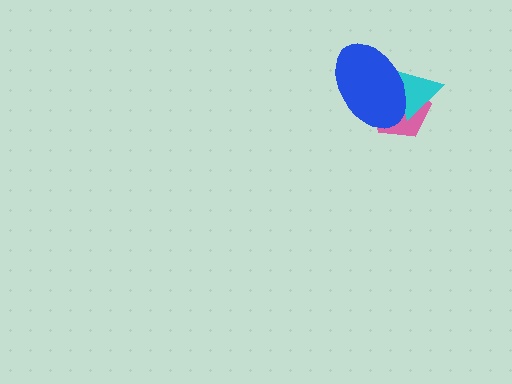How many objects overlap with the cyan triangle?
2 objects overlap with the cyan triangle.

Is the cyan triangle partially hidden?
Yes, it is partially covered by another shape.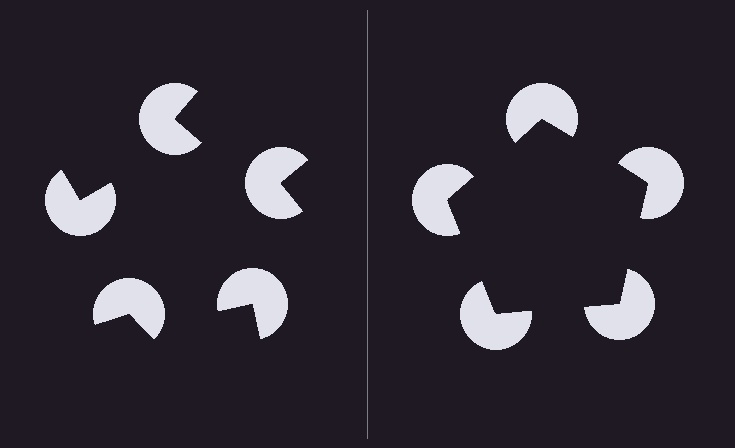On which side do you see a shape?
An illusory pentagon appears on the right side. On the left side the wedge cuts are rotated, so no coherent shape forms.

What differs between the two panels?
The pac-man discs are positioned identically on both sides; only the wedge orientations differ. On the right they align to a pentagon; on the left they are misaligned.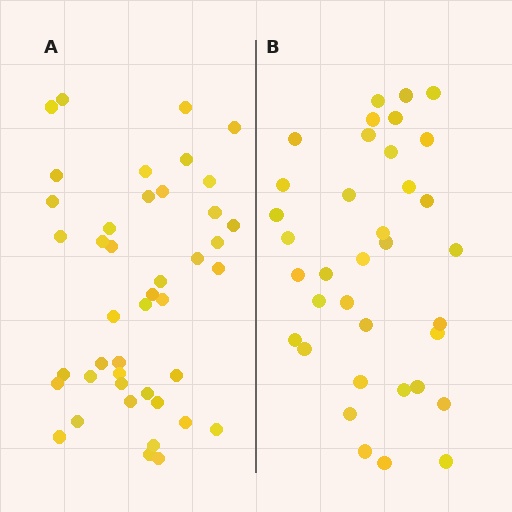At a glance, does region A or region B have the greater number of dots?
Region A (the left region) has more dots.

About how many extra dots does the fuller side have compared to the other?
Region A has roughly 8 or so more dots than region B.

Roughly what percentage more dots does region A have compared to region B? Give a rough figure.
About 20% more.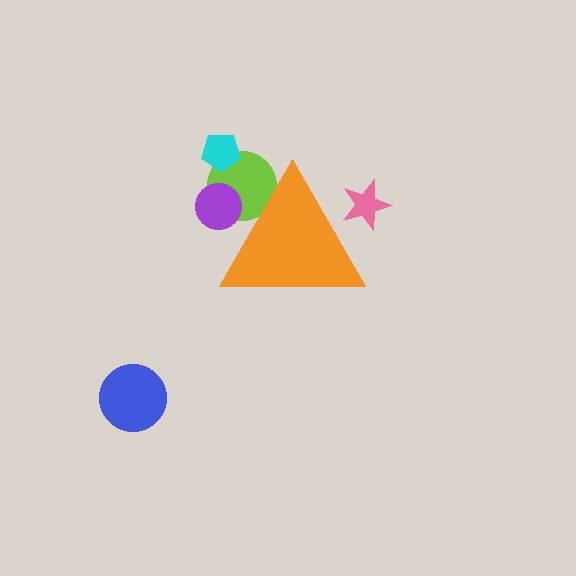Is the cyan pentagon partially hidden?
No, the cyan pentagon is fully visible.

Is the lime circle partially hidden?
Yes, the lime circle is partially hidden behind the orange triangle.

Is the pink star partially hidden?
Yes, the pink star is partially hidden behind the orange triangle.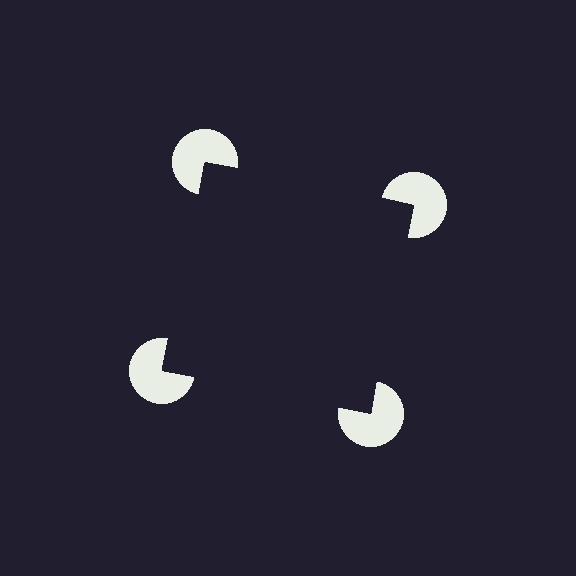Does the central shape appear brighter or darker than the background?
It typically appears slightly darker than the background, even though no actual brightness change is drawn.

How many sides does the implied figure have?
4 sides.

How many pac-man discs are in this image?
There are 4 — one at each vertex of the illusory square.